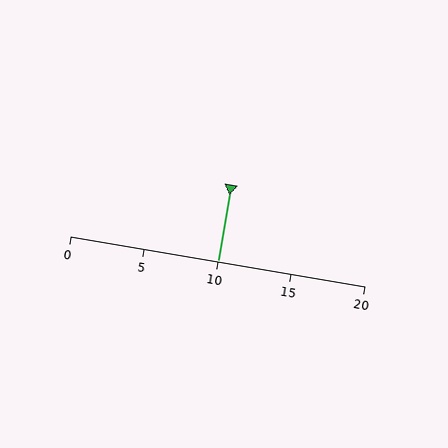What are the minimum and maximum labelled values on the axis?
The axis runs from 0 to 20.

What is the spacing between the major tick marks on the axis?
The major ticks are spaced 5 apart.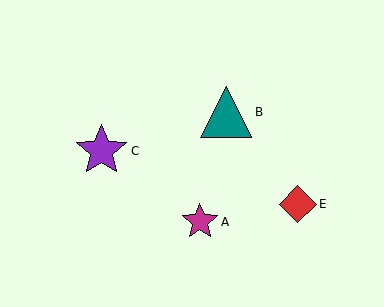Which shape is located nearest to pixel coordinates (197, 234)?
The magenta star (labeled A) at (200, 222) is nearest to that location.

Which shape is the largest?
The purple star (labeled C) is the largest.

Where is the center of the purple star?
The center of the purple star is at (102, 151).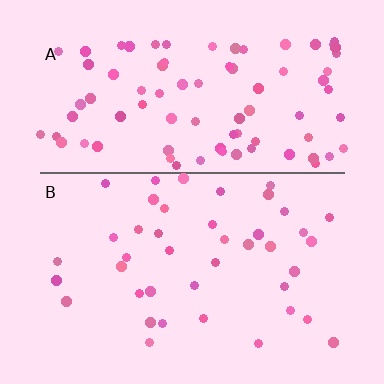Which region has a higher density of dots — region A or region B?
A (the top).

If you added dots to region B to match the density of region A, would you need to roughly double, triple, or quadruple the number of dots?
Approximately double.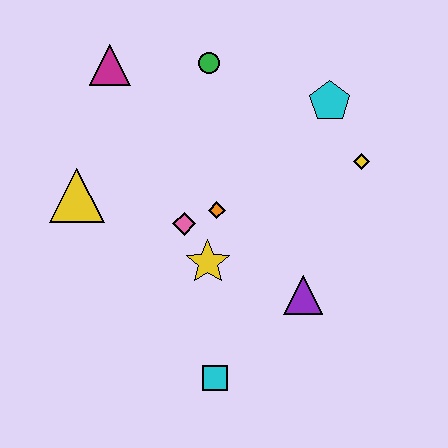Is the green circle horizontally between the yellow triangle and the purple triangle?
Yes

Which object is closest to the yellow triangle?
The pink diamond is closest to the yellow triangle.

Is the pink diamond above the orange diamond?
No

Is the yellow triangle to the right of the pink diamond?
No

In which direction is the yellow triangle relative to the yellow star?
The yellow triangle is to the left of the yellow star.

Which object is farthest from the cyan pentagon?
The cyan square is farthest from the cyan pentagon.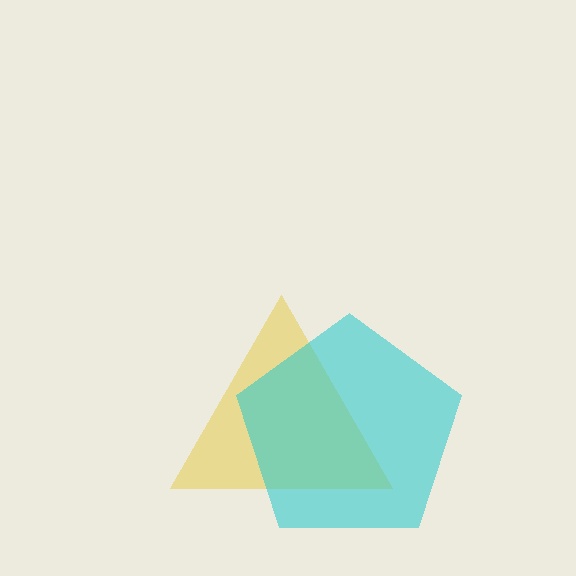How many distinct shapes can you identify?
There are 2 distinct shapes: a yellow triangle, a cyan pentagon.